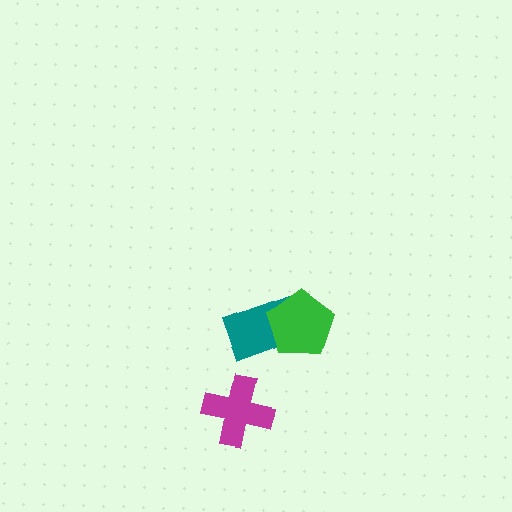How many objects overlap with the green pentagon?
1 object overlaps with the green pentagon.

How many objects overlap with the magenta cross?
0 objects overlap with the magenta cross.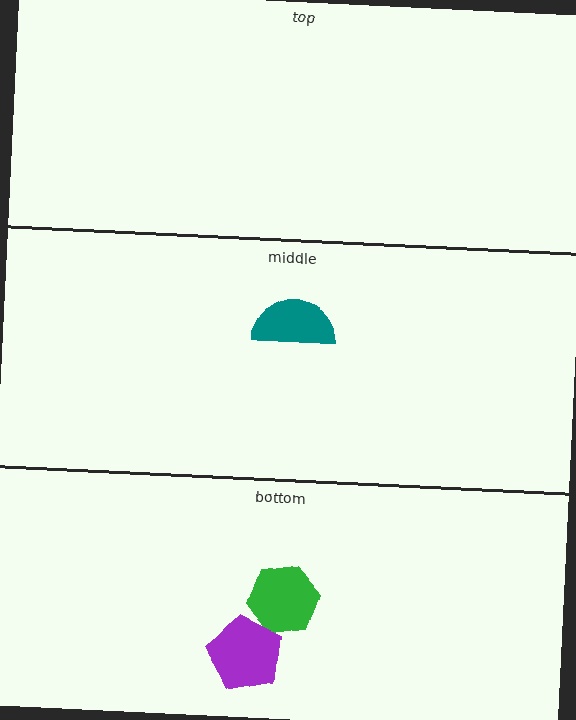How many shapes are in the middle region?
1.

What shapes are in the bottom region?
The green hexagon, the purple pentagon.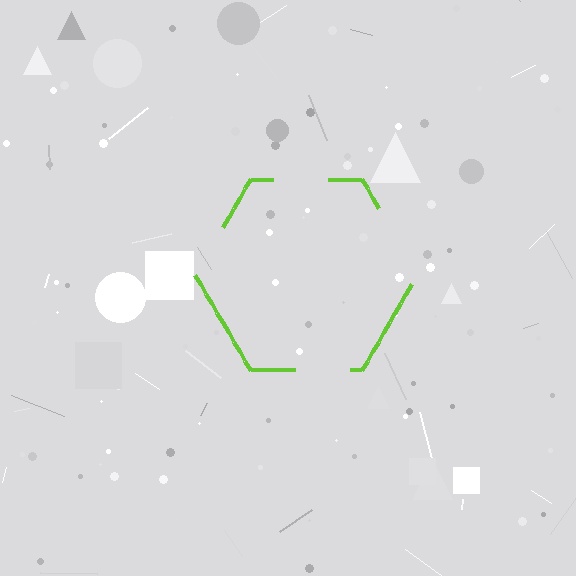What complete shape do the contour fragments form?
The contour fragments form a hexagon.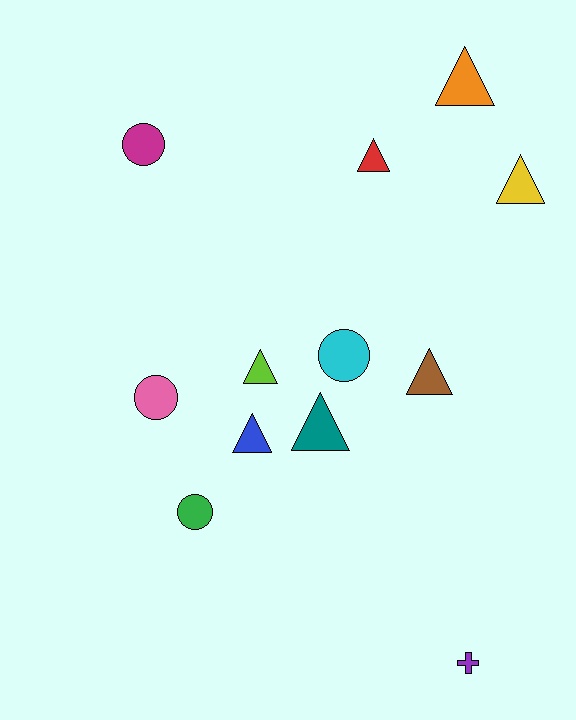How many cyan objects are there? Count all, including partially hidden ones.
There is 1 cyan object.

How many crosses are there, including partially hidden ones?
There is 1 cross.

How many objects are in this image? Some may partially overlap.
There are 12 objects.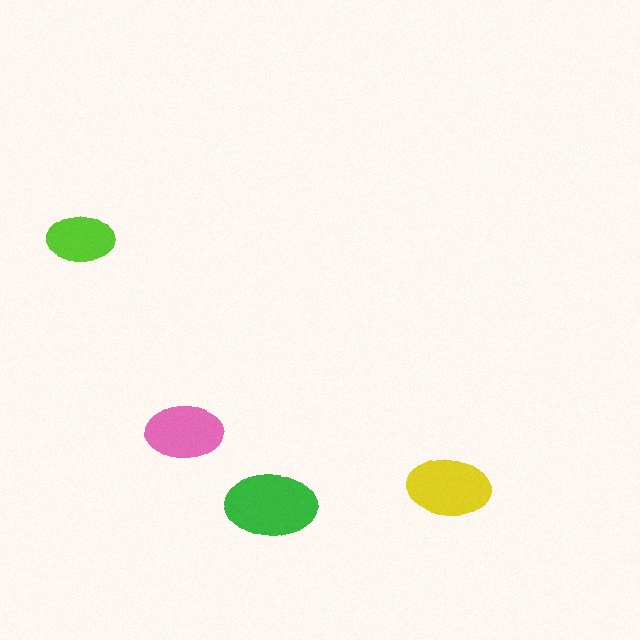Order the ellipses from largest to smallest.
the green one, the yellow one, the pink one, the lime one.